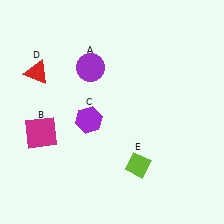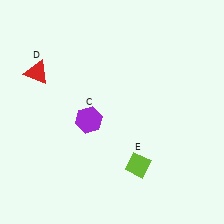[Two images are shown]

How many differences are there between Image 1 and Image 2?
There are 2 differences between the two images.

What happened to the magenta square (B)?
The magenta square (B) was removed in Image 2. It was in the bottom-left area of Image 1.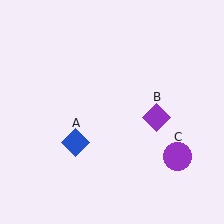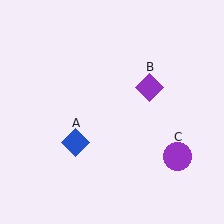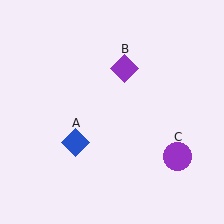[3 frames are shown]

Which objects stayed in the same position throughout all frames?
Blue diamond (object A) and purple circle (object C) remained stationary.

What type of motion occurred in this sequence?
The purple diamond (object B) rotated counterclockwise around the center of the scene.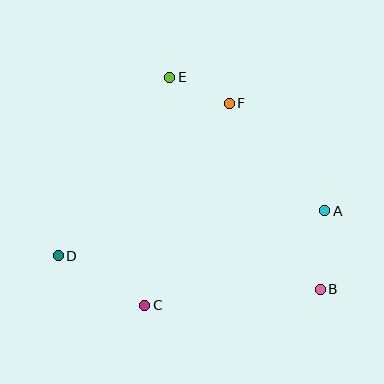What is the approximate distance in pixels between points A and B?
The distance between A and B is approximately 79 pixels.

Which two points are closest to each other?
Points E and F are closest to each other.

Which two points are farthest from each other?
Points A and D are farthest from each other.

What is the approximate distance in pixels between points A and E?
The distance between A and E is approximately 204 pixels.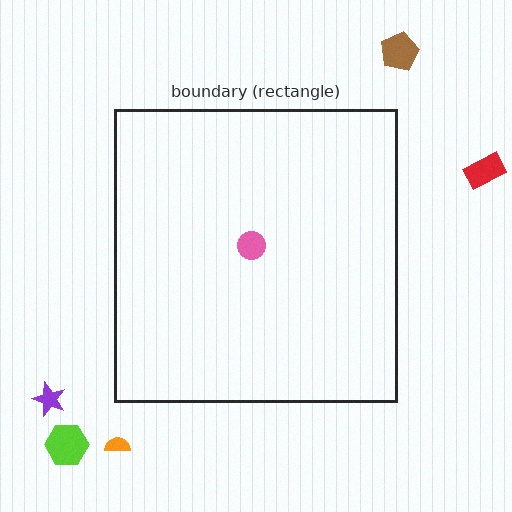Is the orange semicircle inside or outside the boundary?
Outside.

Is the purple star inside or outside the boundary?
Outside.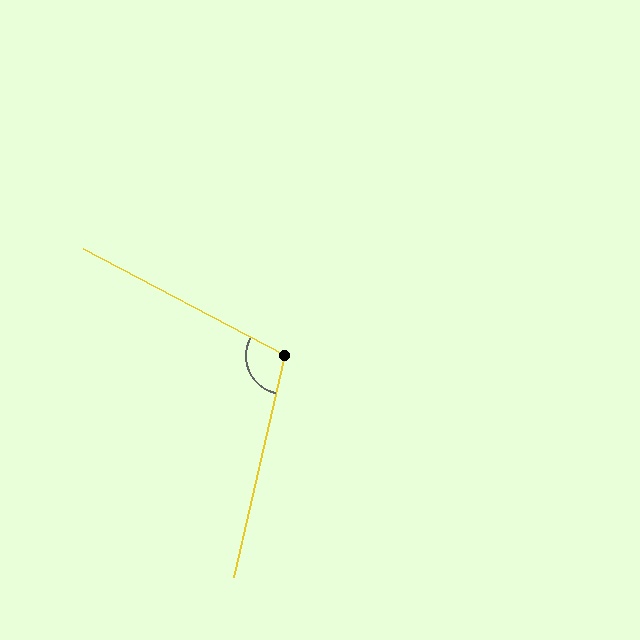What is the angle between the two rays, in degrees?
Approximately 105 degrees.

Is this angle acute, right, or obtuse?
It is obtuse.